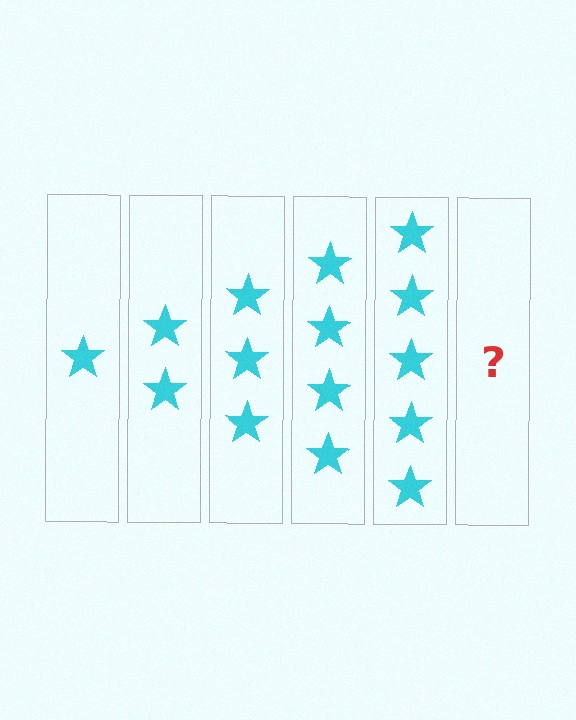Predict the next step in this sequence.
The next step is 6 stars.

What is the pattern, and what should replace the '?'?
The pattern is that each step adds one more star. The '?' should be 6 stars.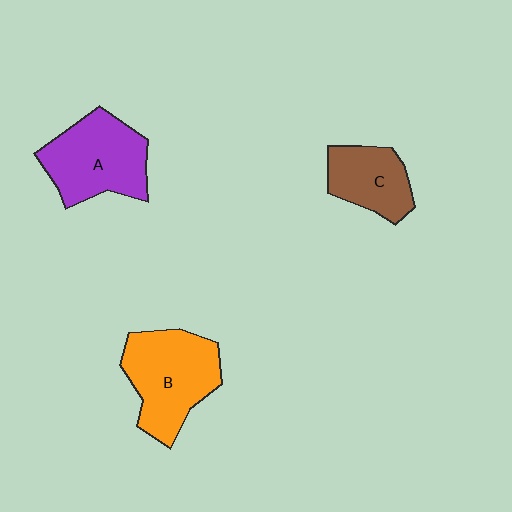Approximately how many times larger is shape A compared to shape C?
Approximately 1.5 times.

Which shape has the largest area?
Shape B (orange).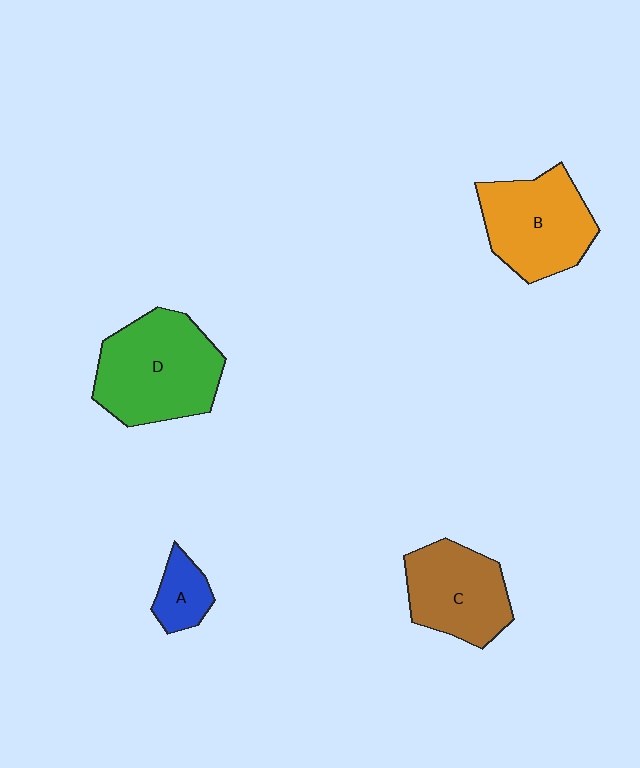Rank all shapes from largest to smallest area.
From largest to smallest: D (green), B (orange), C (brown), A (blue).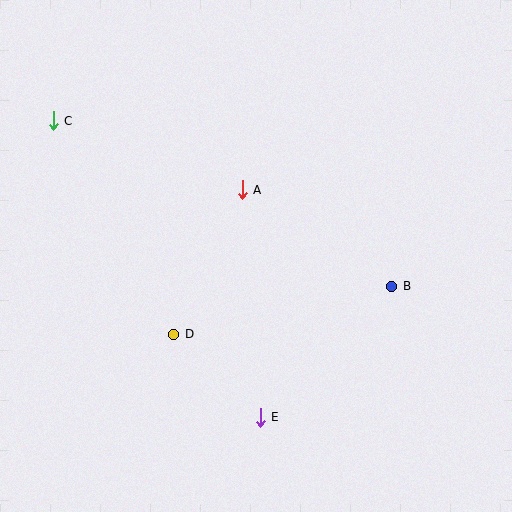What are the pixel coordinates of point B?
Point B is at (392, 286).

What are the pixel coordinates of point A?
Point A is at (242, 190).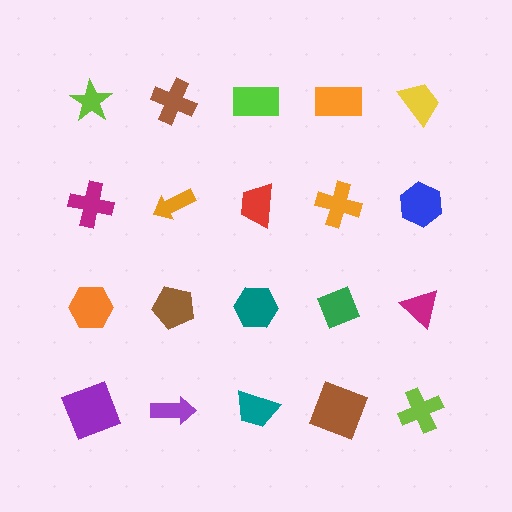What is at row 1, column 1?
A lime star.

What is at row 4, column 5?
A lime cross.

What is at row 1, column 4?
An orange rectangle.